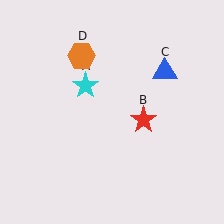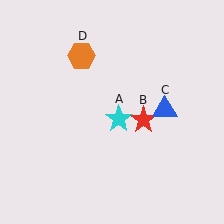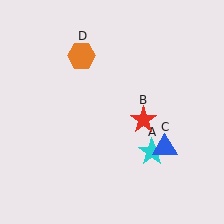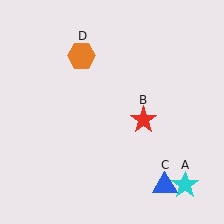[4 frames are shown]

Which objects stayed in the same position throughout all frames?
Red star (object B) and orange hexagon (object D) remained stationary.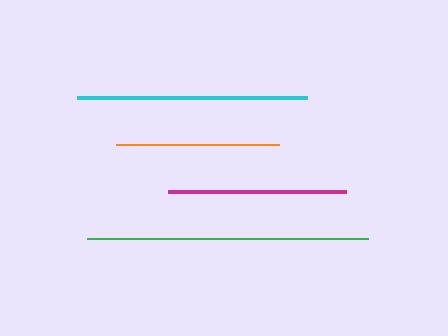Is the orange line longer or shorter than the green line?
The green line is longer than the orange line.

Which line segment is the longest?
The green line is the longest at approximately 281 pixels.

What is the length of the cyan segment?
The cyan segment is approximately 230 pixels long.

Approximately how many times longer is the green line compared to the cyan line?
The green line is approximately 1.2 times the length of the cyan line.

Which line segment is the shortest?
The orange line is the shortest at approximately 163 pixels.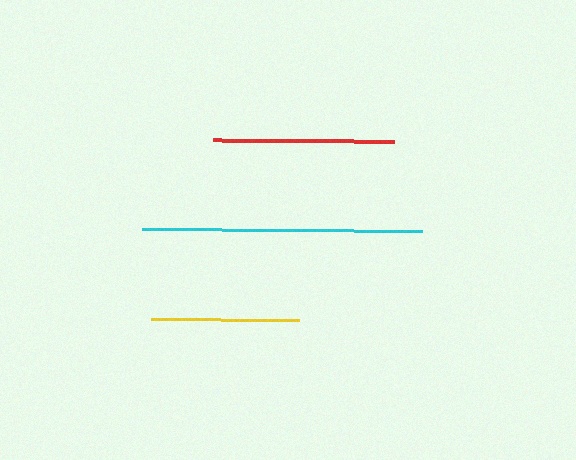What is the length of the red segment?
The red segment is approximately 181 pixels long.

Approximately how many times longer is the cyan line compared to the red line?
The cyan line is approximately 1.6 times the length of the red line.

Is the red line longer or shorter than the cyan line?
The cyan line is longer than the red line.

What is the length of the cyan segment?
The cyan segment is approximately 281 pixels long.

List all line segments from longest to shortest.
From longest to shortest: cyan, red, yellow.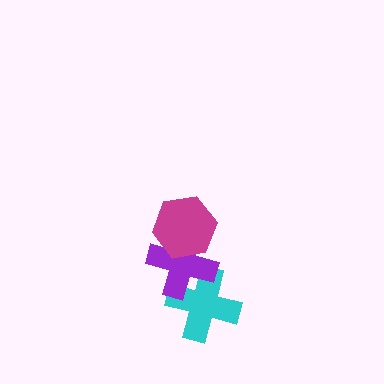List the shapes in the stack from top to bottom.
From top to bottom: the magenta hexagon, the purple cross, the cyan cross.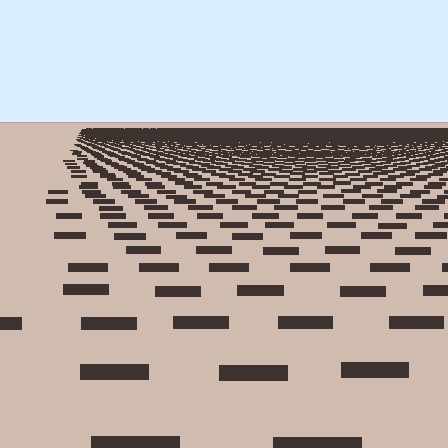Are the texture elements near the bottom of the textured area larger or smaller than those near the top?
Larger. Near the bottom, elements are closer to the viewer and appear at a bigger on-screen size.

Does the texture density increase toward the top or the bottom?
Density increases toward the top.